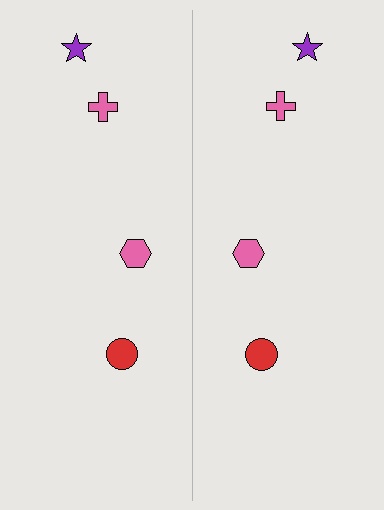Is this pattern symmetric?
Yes, this pattern has bilateral (reflection) symmetry.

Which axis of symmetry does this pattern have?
The pattern has a vertical axis of symmetry running through the center of the image.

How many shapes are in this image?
There are 8 shapes in this image.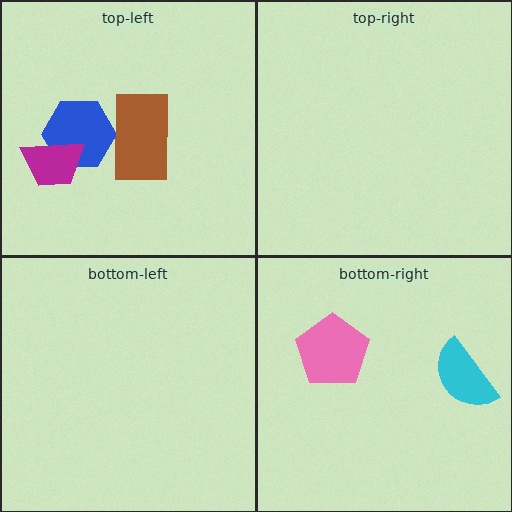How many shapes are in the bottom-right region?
2.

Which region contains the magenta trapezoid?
The top-left region.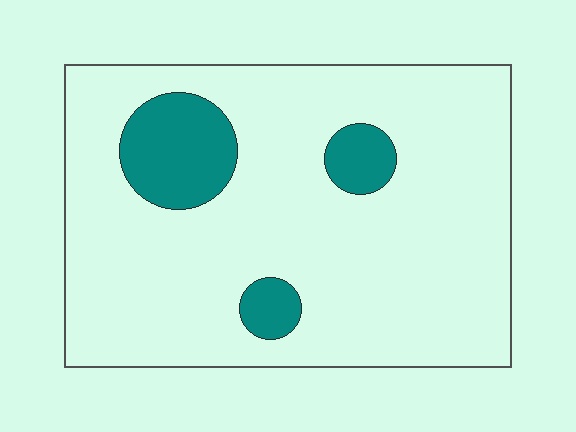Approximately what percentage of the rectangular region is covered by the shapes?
Approximately 15%.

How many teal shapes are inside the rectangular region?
3.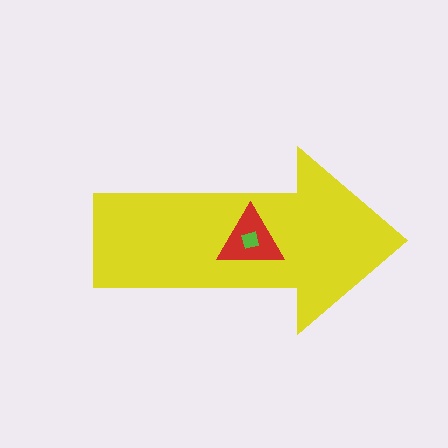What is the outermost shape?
The yellow arrow.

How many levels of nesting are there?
3.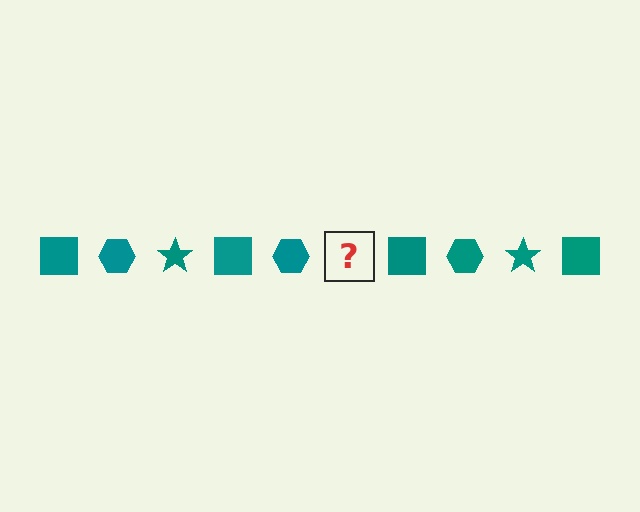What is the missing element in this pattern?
The missing element is a teal star.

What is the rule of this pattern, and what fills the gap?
The rule is that the pattern cycles through square, hexagon, star shapes in teal. The gap should be filled with a teal star.